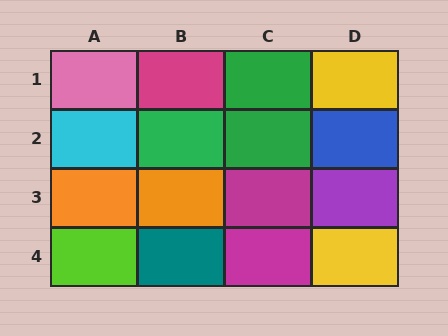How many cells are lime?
1 cell is lime.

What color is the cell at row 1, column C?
Green.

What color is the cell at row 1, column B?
Magenta.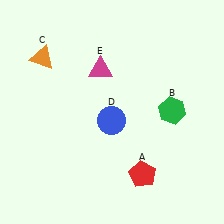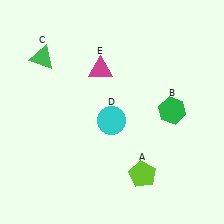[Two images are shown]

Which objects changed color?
A changed from red to lime. C changed from orange to green. D changed from blue to cyan.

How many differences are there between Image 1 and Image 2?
There are 3 differences between the two images.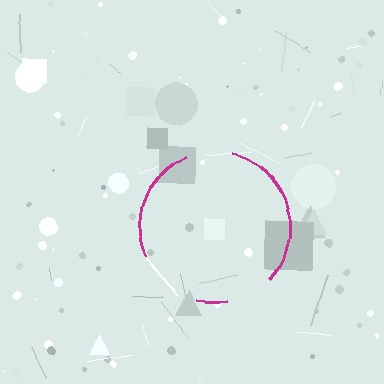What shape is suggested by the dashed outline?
The dashed outline suggests a circle.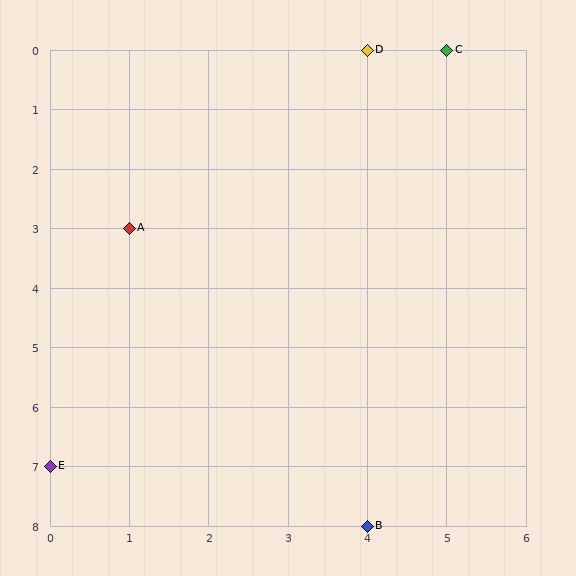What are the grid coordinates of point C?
Point C is at grid coordinates (5, 0).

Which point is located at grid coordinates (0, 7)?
Point E is at (0, 7).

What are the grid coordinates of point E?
Point E is at grid coordinates (0, 7).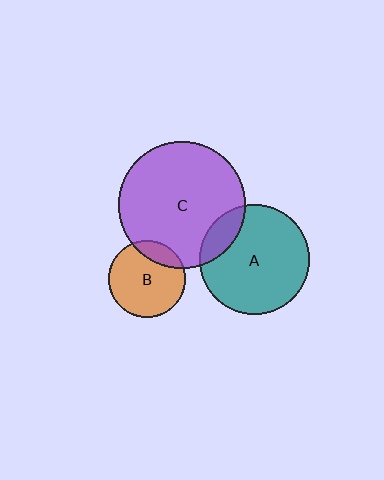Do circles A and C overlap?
Yes.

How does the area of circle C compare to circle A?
Approximately 1.3 times.